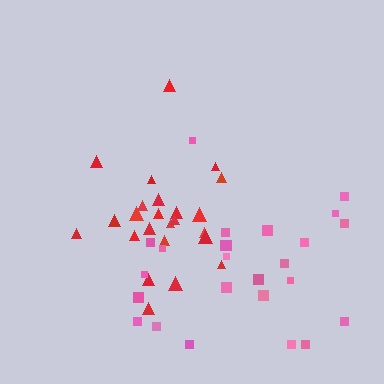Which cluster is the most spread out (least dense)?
Pink.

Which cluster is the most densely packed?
Red.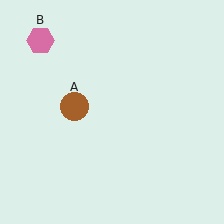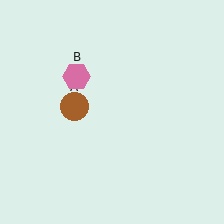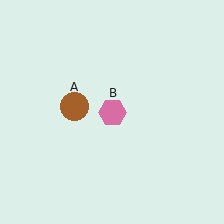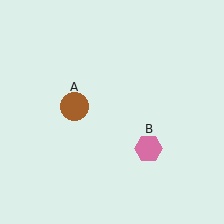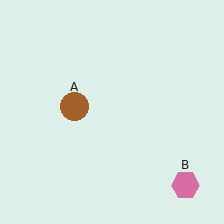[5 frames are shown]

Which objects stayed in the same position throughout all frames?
Brown circle (object A) remained stationary.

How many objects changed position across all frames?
1 object changed position: pink hexagon (object B).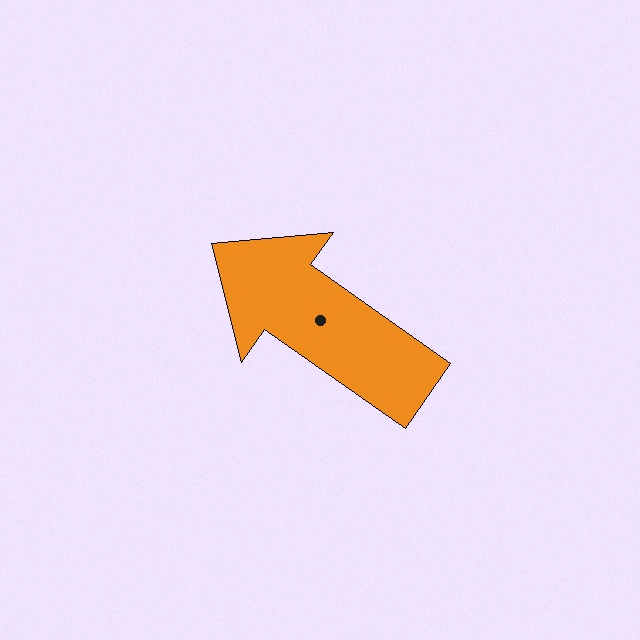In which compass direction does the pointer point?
Northwest.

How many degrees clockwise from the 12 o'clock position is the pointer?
Approximately 305 degrees.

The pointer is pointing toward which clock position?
Roughly 10 o'clock.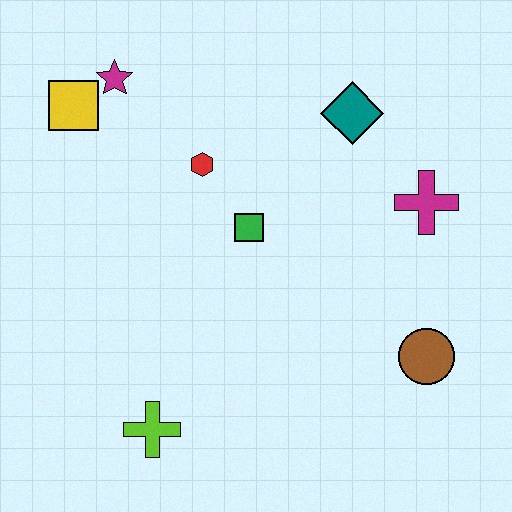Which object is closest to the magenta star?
The yellow square is closest to the magenta star.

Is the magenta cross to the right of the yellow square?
Yes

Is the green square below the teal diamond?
Yes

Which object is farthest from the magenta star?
The brown circle is farthest from the magenta star.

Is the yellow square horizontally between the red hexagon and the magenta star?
No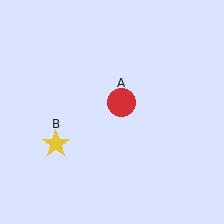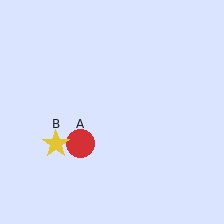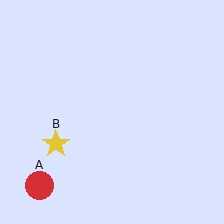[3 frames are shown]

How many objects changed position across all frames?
1 object changed position: red circle (object A).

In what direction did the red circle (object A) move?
The red circle (object A) moved down and to the left.